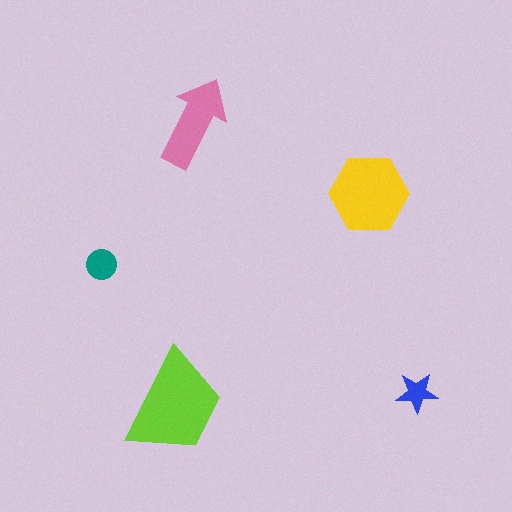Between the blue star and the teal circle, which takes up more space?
The teal circle.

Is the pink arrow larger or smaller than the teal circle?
Larger.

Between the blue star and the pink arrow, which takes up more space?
The pink arrow.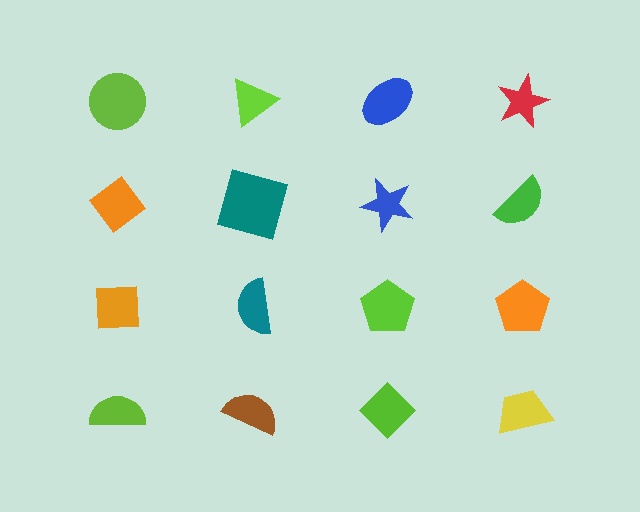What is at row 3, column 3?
A lime pentagon.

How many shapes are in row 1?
4 shapes.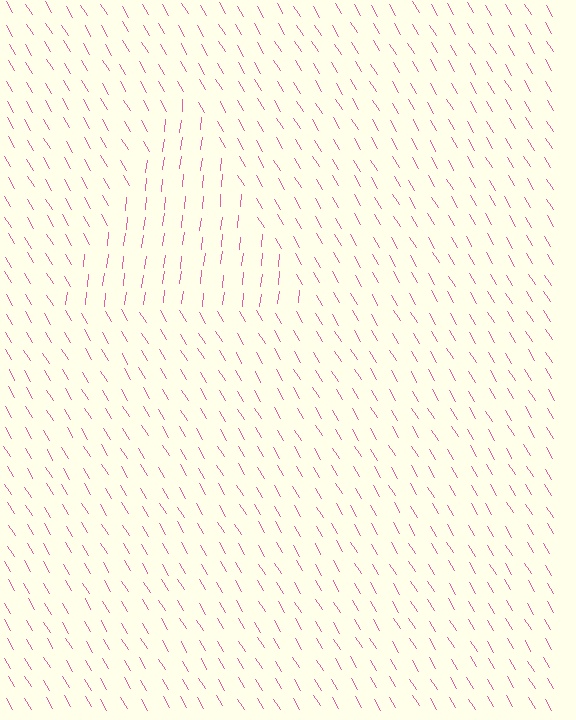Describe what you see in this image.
The image is filled with small pink line segments. A triangle region in the image has lines oriented differently from the surrounding lines, creating a visible texture boundary.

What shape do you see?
I see a triangle.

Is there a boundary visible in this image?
Yes, there is a texture boundary formed by a change in line orientation.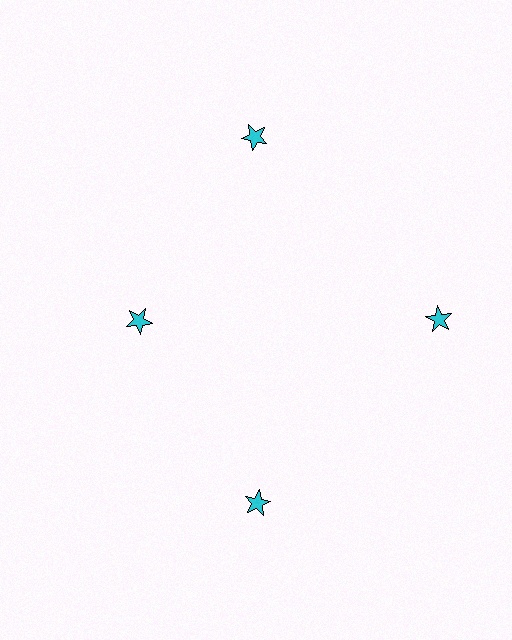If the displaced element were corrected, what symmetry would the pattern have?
It would have 4-fold rotational symmetry — the pattern would map onto itself every 90 degrees.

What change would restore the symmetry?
The symmetry would be restored by moving it outward, back onto the ring so that all 4 stars sit at equal angles and equal distance from the center.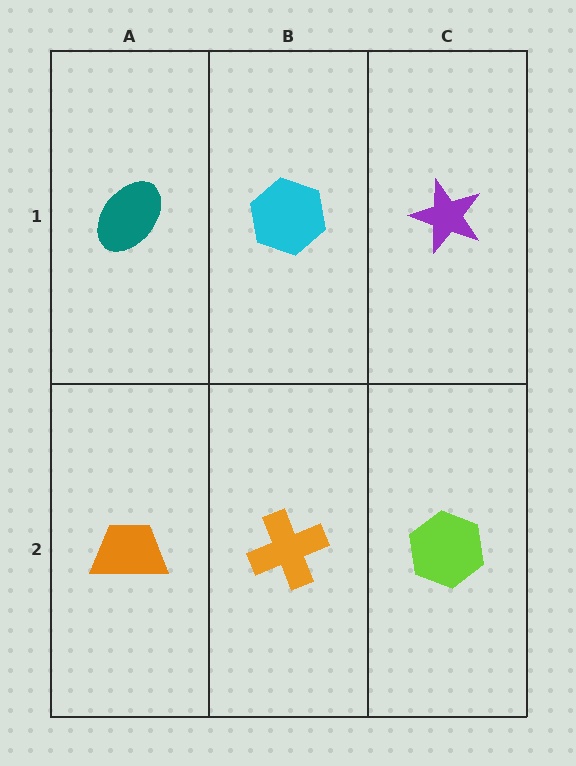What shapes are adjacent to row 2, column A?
A teal ellipse (row 1, column A), an orange cross (row 2, column B).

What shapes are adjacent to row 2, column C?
A purple star (row 1, column C), an orange cross (row 2, column B).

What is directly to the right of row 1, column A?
A cyan hexagon.